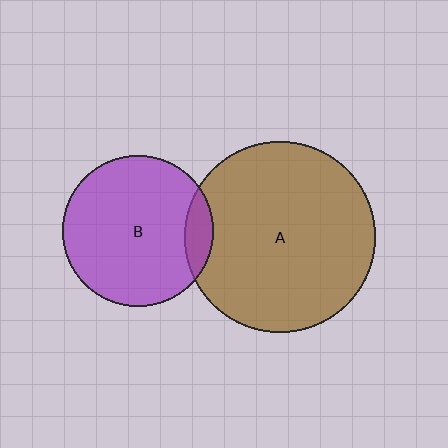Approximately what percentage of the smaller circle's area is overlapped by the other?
Approximately 10%.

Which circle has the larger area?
Circle A (brown).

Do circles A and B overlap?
Yes.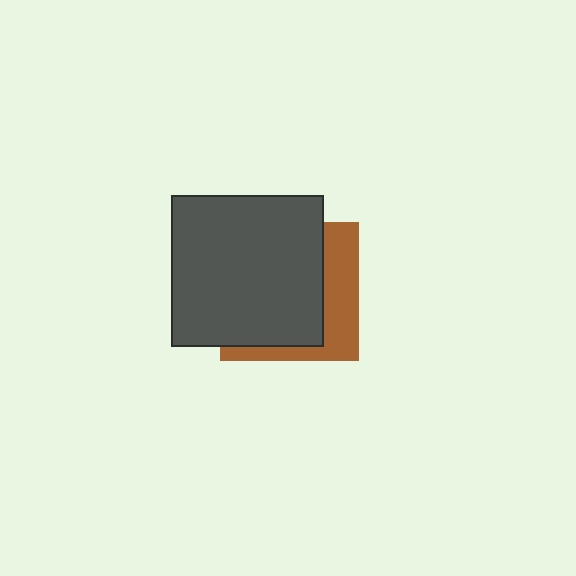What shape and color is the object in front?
The object in front is a dark gray rectangle.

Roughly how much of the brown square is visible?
A small part of it is visible (roughly 33%).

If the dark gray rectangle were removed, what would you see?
You would see the complete brown square.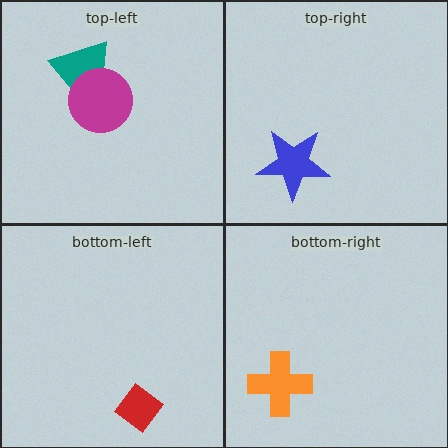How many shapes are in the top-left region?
2.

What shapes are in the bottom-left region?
The red diamond.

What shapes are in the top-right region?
The blue star.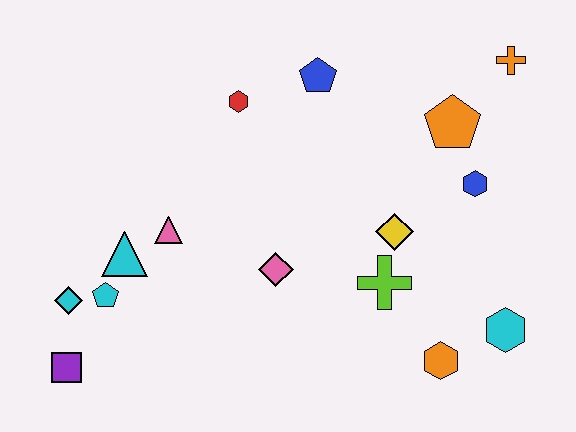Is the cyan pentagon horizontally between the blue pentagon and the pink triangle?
No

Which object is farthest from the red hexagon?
The cyan hexagon is farthest from the red hexagon.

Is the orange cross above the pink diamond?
Yes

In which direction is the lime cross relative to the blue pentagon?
The lime cross is below the blue pentagon.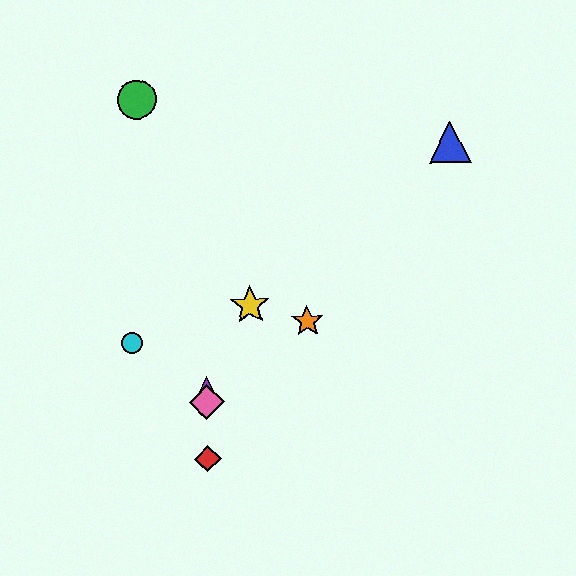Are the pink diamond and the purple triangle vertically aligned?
Yes, both are at x≈207.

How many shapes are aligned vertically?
3 shapes (the red diamond, the purple triangle, the pink diamond) are aligned vertically.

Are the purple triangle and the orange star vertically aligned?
No, the purple triangle is at x≈207 and the orange star is at x≈307.